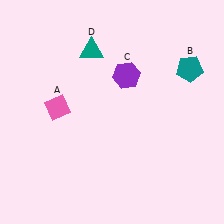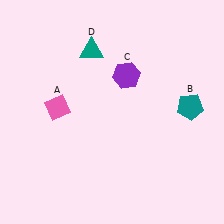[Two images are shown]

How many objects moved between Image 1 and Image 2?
1 object moved between the two images.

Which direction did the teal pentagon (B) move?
The teal pentagon (B) moved down.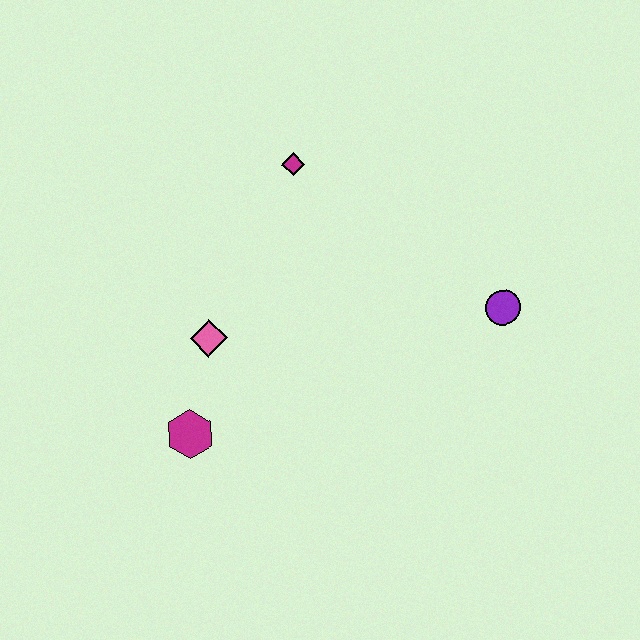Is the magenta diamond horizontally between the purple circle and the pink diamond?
Yes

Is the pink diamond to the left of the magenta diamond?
Yes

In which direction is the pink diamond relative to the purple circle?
The pink diamond is to the left of the purple circle.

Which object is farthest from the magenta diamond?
The magenta hexagon is farthest from the magenta diamond.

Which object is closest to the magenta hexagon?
The pink diamond is closest to the magenta hexagon.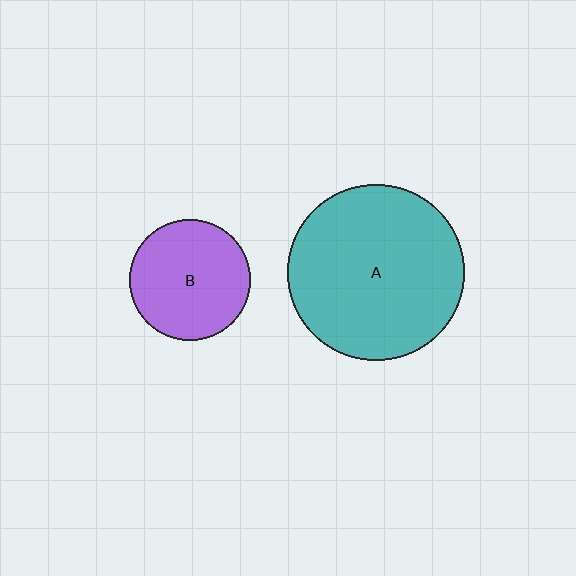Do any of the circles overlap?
No, none of the circles overlap.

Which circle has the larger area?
Circle A (teal).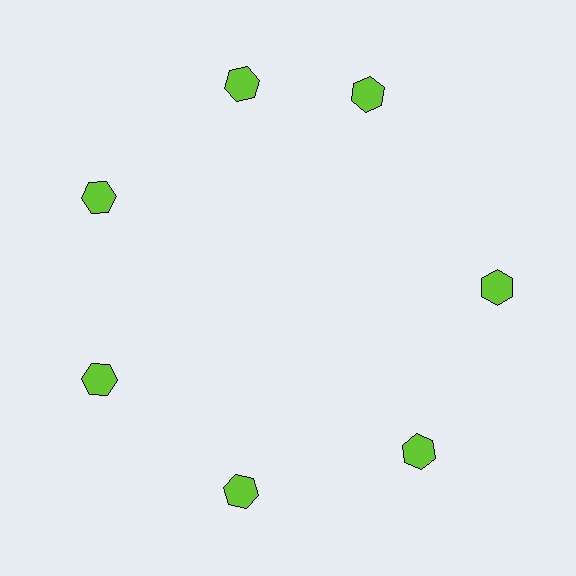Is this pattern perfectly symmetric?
No. The 7 lime hexagons are arranged in a ring, but one element near the 1 o'clock position is rotated out of alignment along the ring, breaking the 7-fold rotational symmetry.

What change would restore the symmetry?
The symmetry would be restored by rotating it back into even spacing with its neighbors so that all 7 hexagons sit at equal angles and equal distance from the center.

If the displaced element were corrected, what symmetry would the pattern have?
It would have 7-fold rotational symmetry — the pattern would map onto itself every 51 degrees.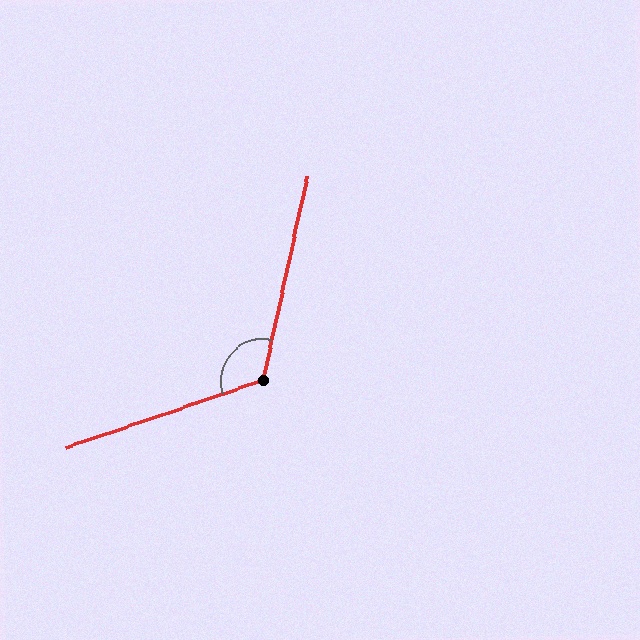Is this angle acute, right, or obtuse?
It is obtuse.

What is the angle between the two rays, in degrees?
Approximately 121 degrees.